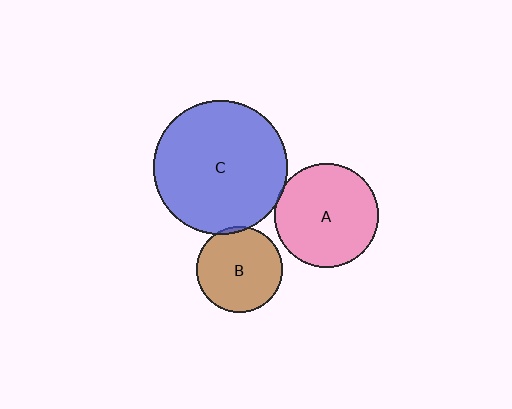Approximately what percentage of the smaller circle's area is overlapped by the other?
Approximately 5%.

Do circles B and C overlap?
Yes.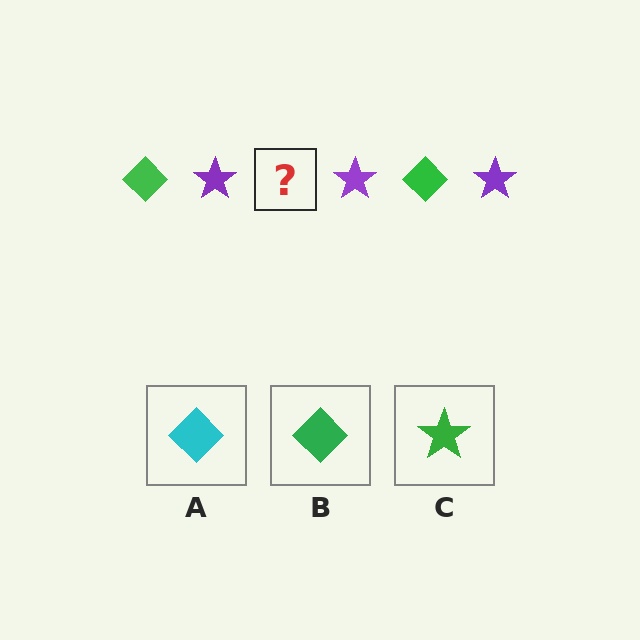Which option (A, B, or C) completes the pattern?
B.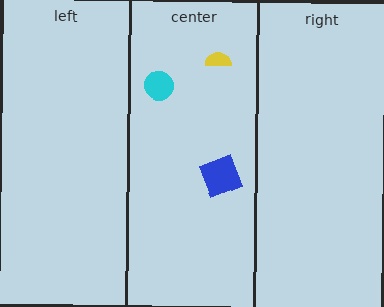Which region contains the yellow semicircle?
The center region.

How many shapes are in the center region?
3.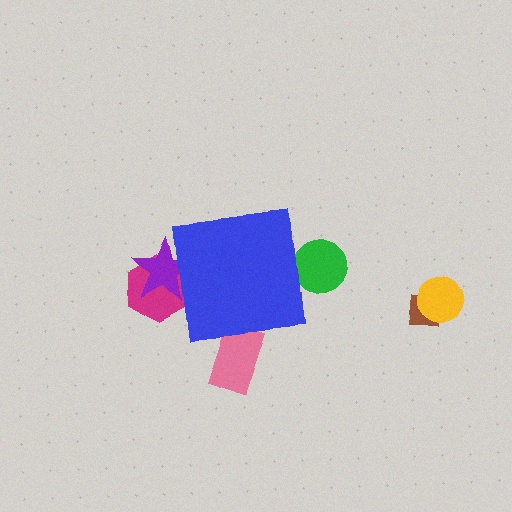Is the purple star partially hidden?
Yes, the purple star is partially hidden behind the blue square.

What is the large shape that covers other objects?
A blue square.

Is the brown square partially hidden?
No, the brown square is fully visible.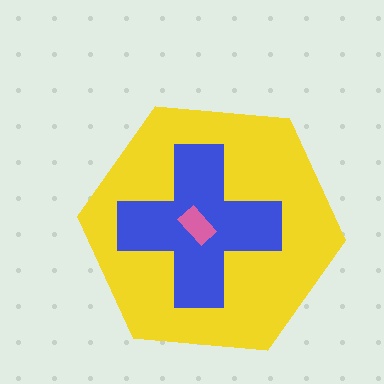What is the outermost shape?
The yellow hexagon.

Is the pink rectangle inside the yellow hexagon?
Yes.